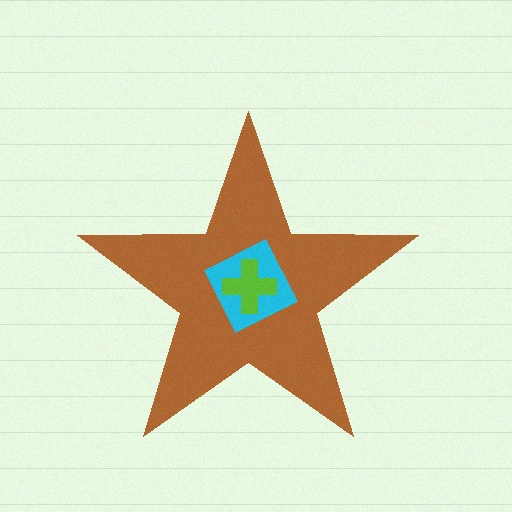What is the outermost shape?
The brown star.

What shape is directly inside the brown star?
The cyan diamond.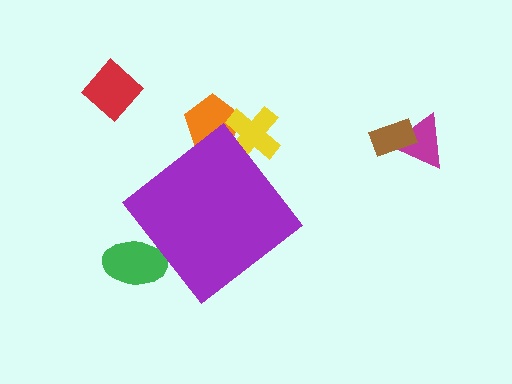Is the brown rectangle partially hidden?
No, the brown rectangle is fully visible.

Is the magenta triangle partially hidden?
No, the magenta triangle is fully visible.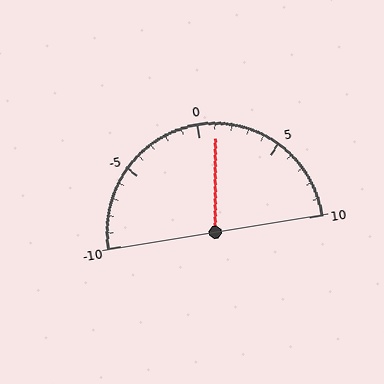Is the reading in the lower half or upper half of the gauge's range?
The reading is in the upper half of the range (-10 to 10).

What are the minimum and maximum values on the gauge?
The gauge ranges from -10 to 10.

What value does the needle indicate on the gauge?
The needle indicates approximately 1.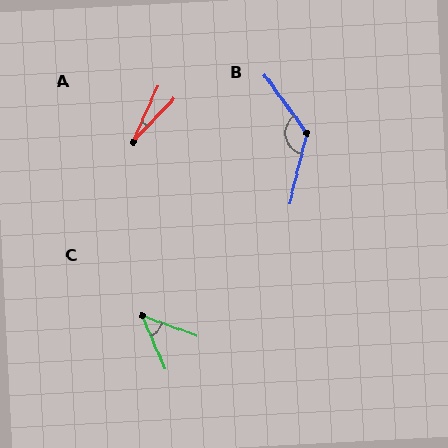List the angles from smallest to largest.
A (20°), C (47°), B (131°).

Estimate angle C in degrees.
Approximately 47 degrees.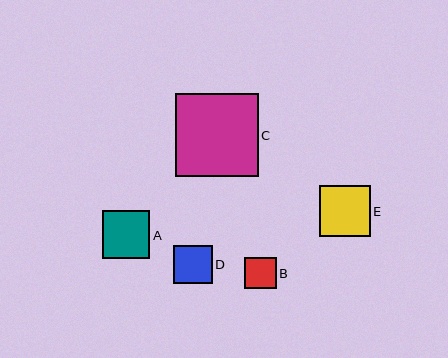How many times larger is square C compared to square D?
Square C is approximately 2.2 times the size of square D.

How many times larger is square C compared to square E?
Square C is approximately 1.6 times the size of square E.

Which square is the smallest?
Square B is the smallest with a size of approximately 31 pixels.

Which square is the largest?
Square C is the largest with a size of approximately 83 pixels.